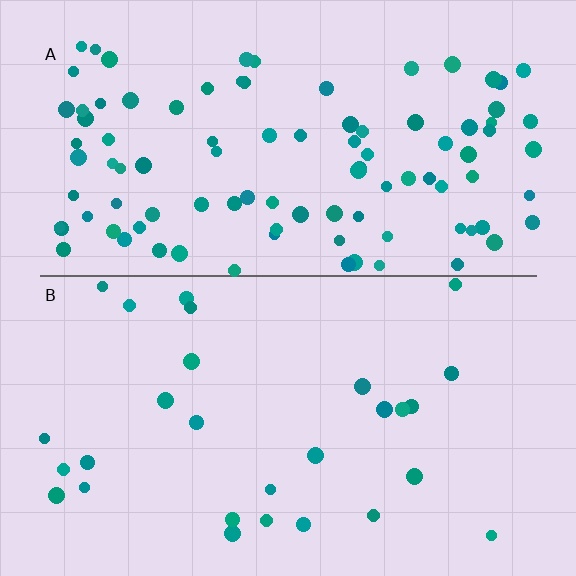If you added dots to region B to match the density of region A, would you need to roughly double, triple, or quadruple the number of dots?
Approximately triple.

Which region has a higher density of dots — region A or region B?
A (the top).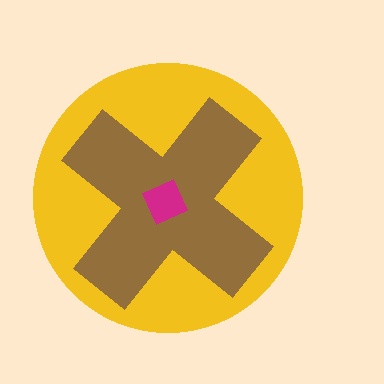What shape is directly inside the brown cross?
The magenta diamond.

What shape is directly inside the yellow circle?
The brown cross.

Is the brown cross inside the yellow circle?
Yes.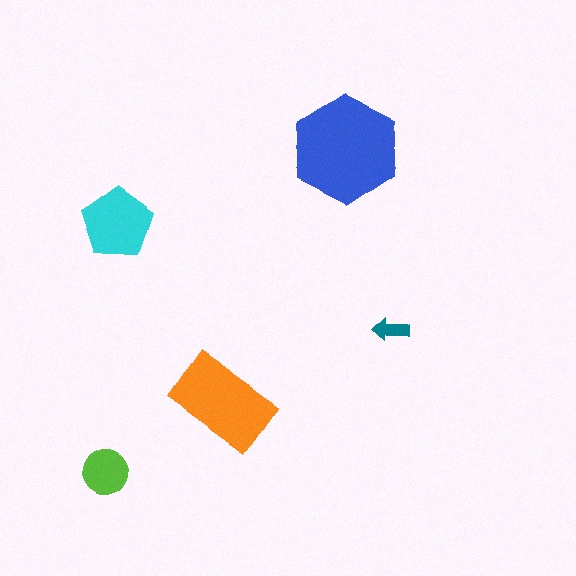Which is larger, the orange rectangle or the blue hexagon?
The blue hexagon.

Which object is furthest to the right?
The teal arrow is rightmost.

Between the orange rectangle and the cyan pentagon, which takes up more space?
The orange rectangle.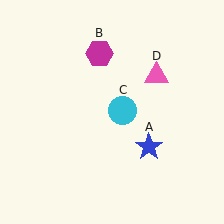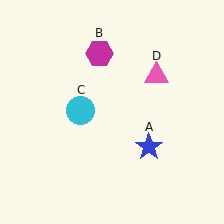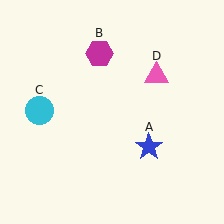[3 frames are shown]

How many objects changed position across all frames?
1 object changed position: cyan circle (object C).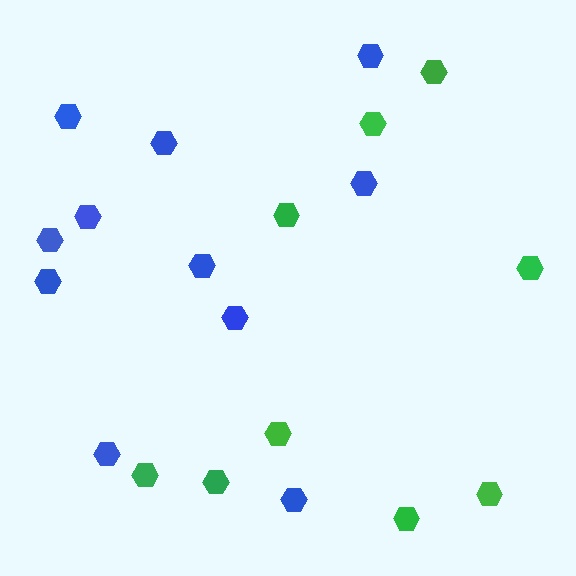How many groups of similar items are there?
There are 2 groups: one group of blue hexagons (11) and one group of green hexagons (9).